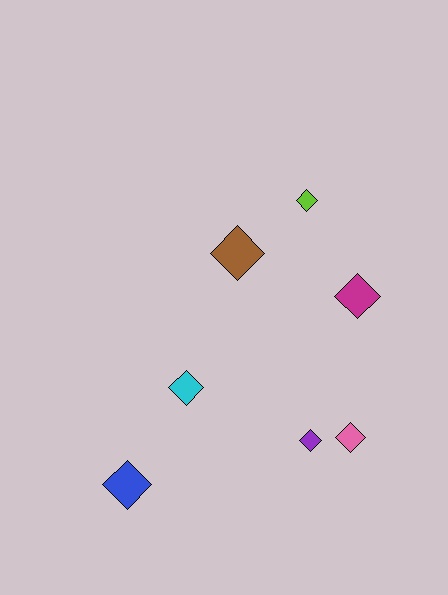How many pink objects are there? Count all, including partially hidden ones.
There is 1 pink object.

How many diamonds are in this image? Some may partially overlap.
There are 7 diamonds.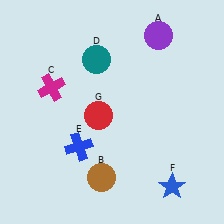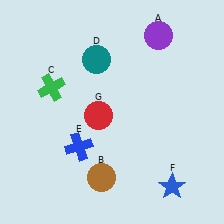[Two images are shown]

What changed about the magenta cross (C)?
In Image 1, C is magenta. In Image 2, it changed to green.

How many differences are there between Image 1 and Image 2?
There is 1 difference between the two images.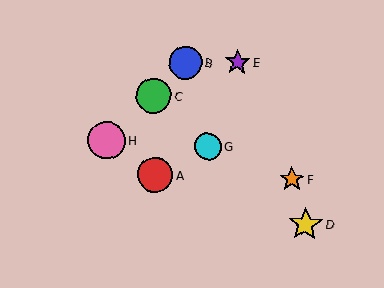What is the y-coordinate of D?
Object D is at y≈224.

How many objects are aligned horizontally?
2 objects (A, F) are aligned horizontally.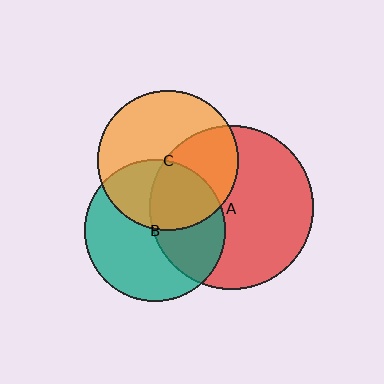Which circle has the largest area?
Circle A (red).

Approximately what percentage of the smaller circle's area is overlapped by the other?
Approximately 45%.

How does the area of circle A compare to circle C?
Approximately 1.4 times.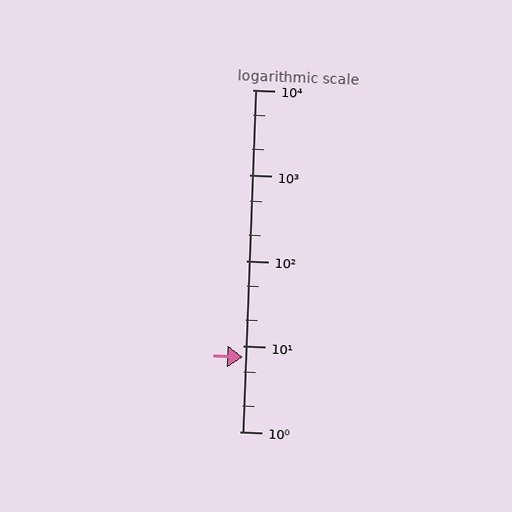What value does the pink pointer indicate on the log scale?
The pointer indicates approximately 7.4.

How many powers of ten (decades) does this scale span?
The scale spans 4 decades, from 1 to 10000.